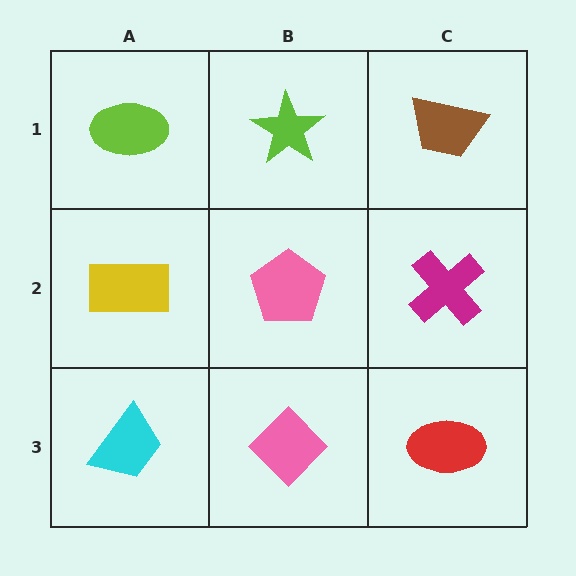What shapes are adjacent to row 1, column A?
A yellow rectangle (row 2, column A), a lime star (row 1, column B).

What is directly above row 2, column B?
A lime star.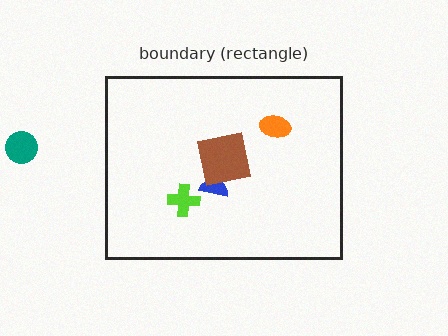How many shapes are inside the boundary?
4 inside, 1 outside.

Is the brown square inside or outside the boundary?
Inside.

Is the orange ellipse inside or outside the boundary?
Inside.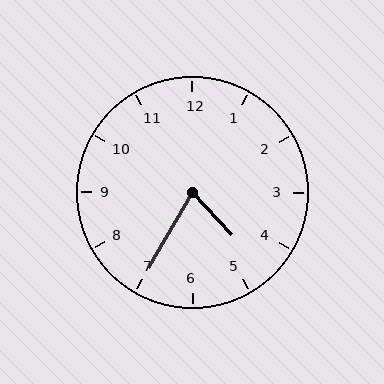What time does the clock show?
4:35.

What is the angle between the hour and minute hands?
Approximately 72 degrees.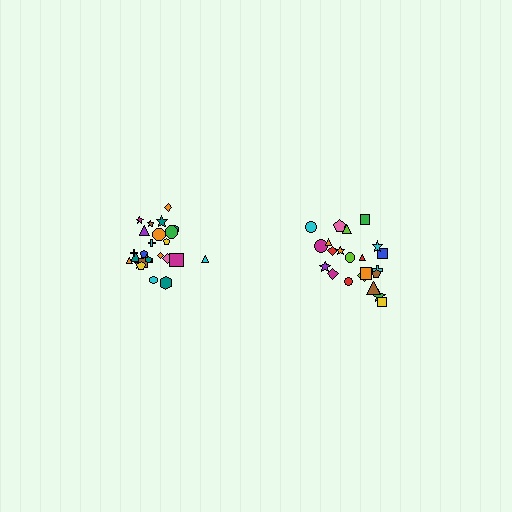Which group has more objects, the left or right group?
The left group.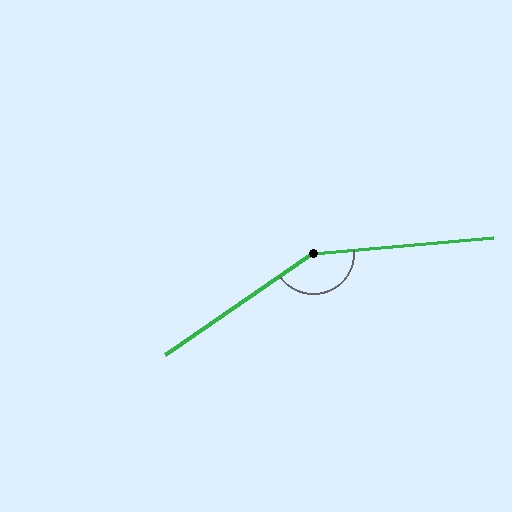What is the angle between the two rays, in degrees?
Approximately 151 degrees.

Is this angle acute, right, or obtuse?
It is obtuse.